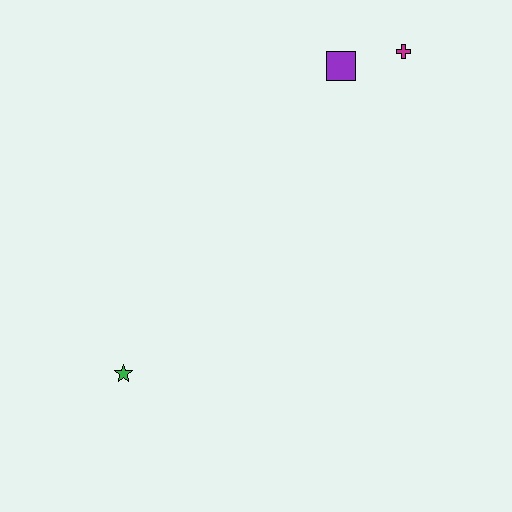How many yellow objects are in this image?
There are no yellow objects.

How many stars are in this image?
There is 1 star.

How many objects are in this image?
There are 3 objects.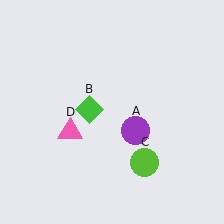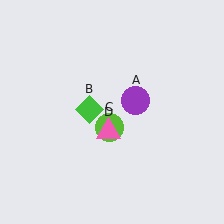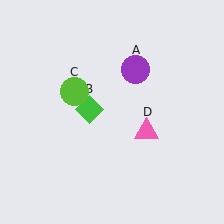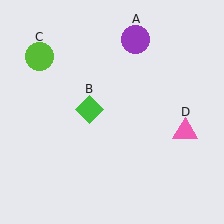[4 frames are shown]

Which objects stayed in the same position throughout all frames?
Green diamond (object B) remained stationary.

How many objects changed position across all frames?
3 objects changed position: purple circle (object A), lime circle (object C), pink triangle (object D).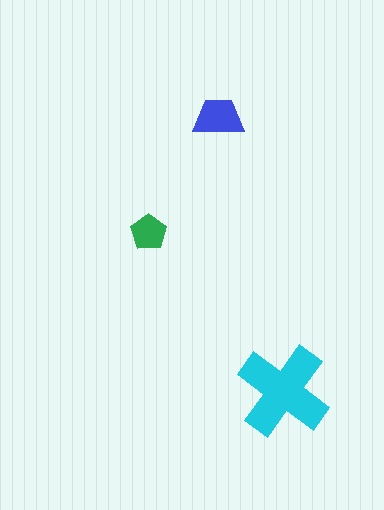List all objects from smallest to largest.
The green pentagon, the blue trapezoid, the cyan cross.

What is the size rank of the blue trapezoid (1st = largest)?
2nd.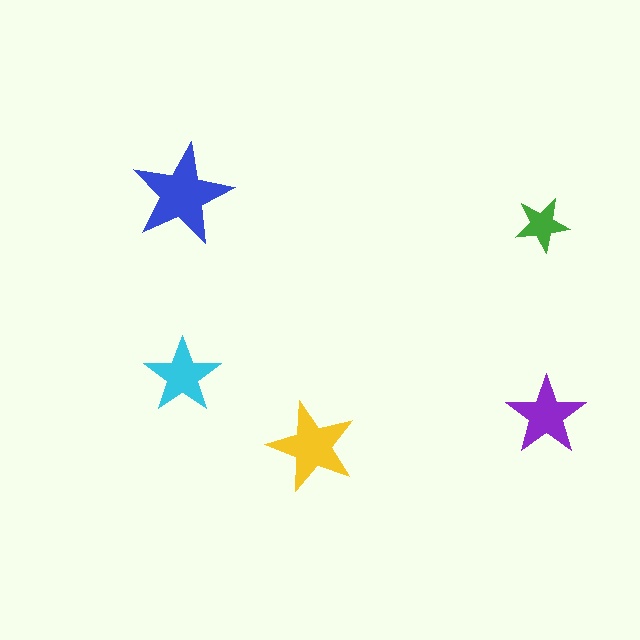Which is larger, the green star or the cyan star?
The cyan one.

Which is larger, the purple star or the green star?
The purple one.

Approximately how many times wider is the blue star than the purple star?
About 1.5 times wider.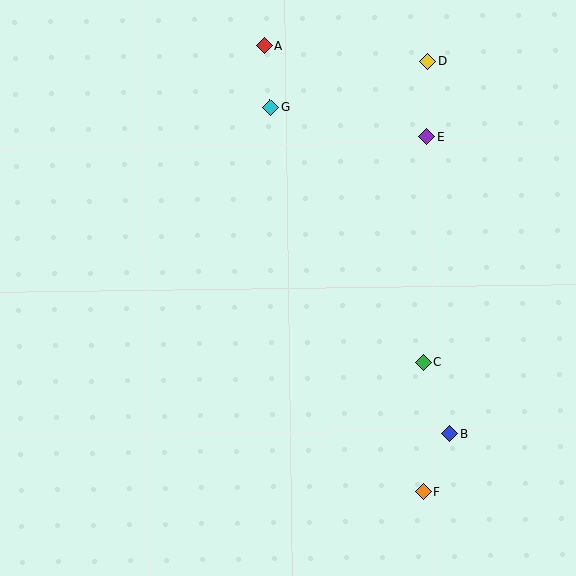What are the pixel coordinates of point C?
Point C is at (423, 362).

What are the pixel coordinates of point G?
Point G is at (270, 108).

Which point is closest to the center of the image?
Point C at (423, 362) is closest to the center.